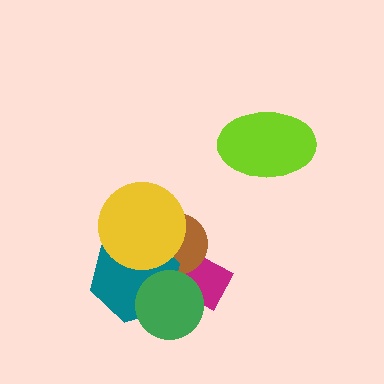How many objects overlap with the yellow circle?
2 objects overlap with the yellow circle.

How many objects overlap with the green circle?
2 objects overlap with the green circle.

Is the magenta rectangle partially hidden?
Yes, it is partially covered by another shape.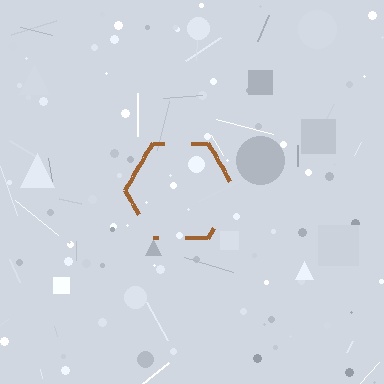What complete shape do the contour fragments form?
The contour fragments form a hexagon.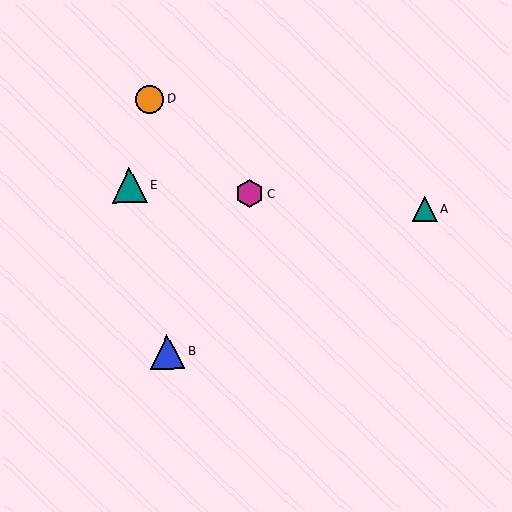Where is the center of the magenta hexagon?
The center of the magenta hexagon is at (250, 194).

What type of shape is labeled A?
Shape A is a teal triangle.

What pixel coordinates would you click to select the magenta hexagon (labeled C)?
Click at (250, 194) to select the magenta hexagon C.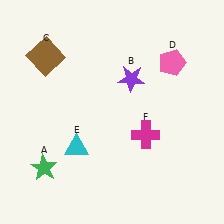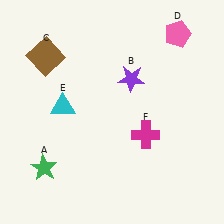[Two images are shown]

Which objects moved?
The objects that moved are: the pink pentagon (D), the cyan triangle (E).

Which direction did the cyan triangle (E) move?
The cyan triangle (E) moved up.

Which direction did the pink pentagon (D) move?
The pink pentagon (D) moved up.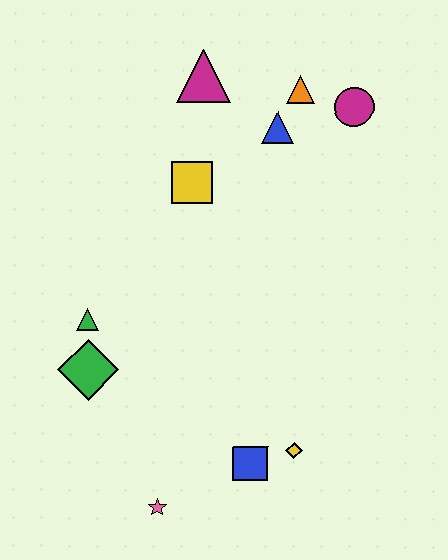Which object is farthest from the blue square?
The magenta triangle is farthest from the blue square.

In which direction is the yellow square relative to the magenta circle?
The yellow square is to the left of the magenta circle.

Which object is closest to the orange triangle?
The blue triangle is closest to the orange triangle.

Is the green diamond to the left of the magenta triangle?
Yes